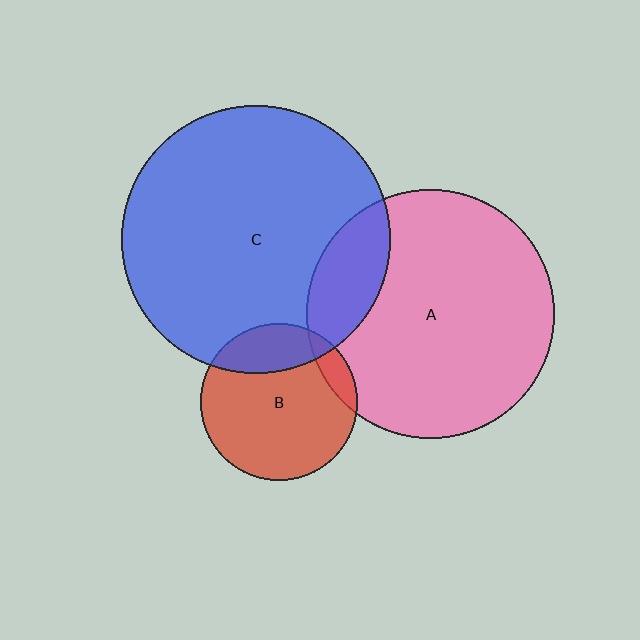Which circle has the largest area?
Circle C (blue).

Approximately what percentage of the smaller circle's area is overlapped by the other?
Approximately 10%.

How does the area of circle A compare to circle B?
Approximately 2.5 times.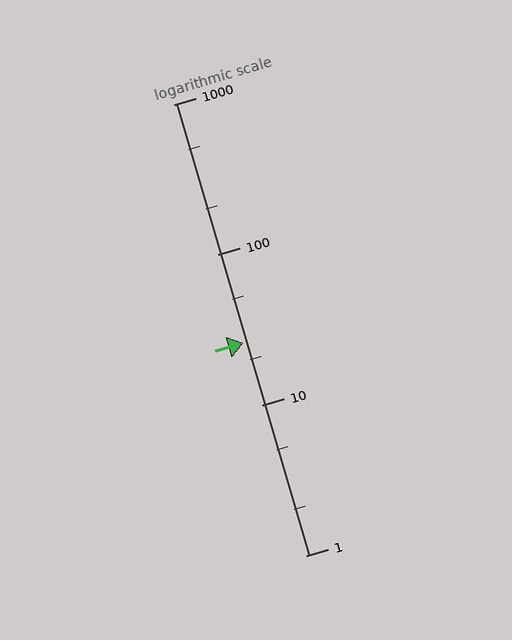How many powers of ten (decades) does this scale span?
The scale spans 3 decades, from 1 to 1000.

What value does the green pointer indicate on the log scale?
The pointer indicates approximately 26.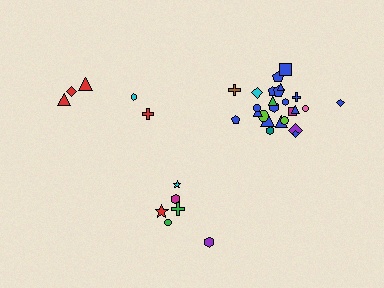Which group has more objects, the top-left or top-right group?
The top-right group.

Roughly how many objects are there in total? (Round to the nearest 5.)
Roughly 35 objects in total.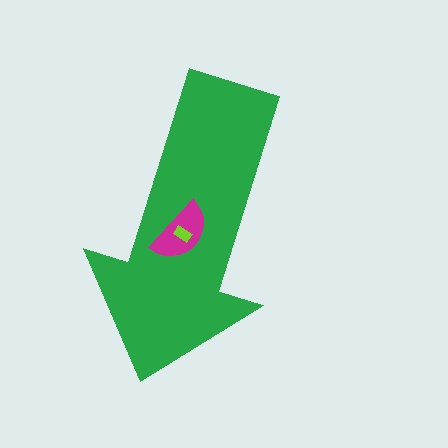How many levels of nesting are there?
3.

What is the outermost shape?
The green arrow.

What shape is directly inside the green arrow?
The magenta semicircle.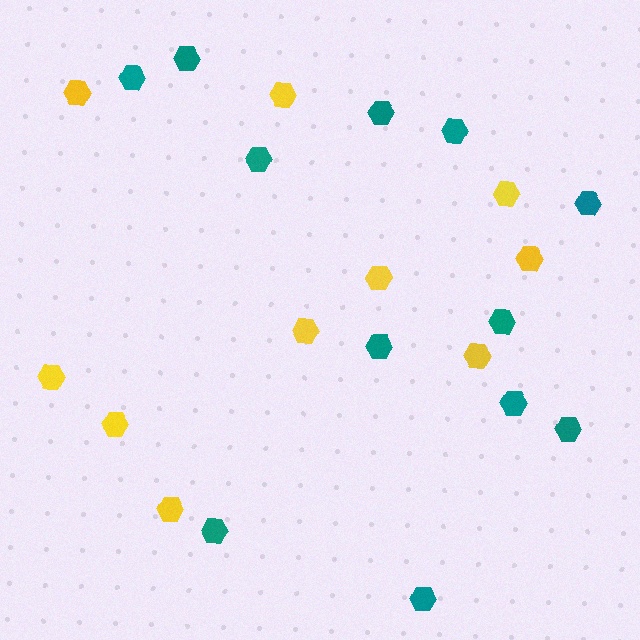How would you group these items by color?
There are 2 groups: one group of yellow hexagons (10) and one group of teal hexagons (12).